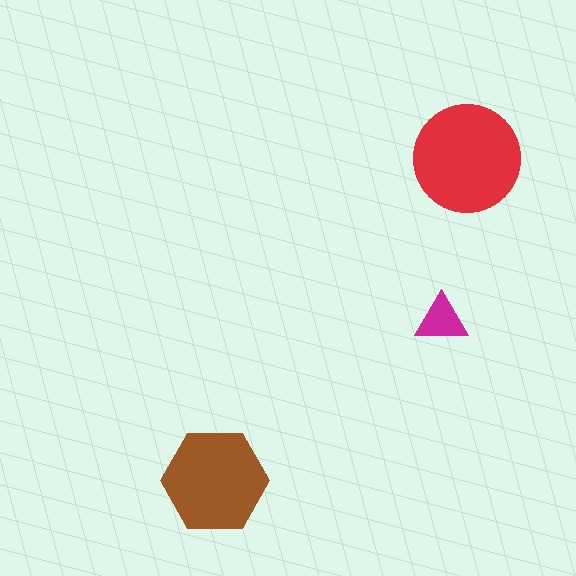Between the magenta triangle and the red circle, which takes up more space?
The red circle.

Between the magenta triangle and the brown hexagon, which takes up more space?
The brown hexagon.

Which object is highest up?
The red circle is topmost.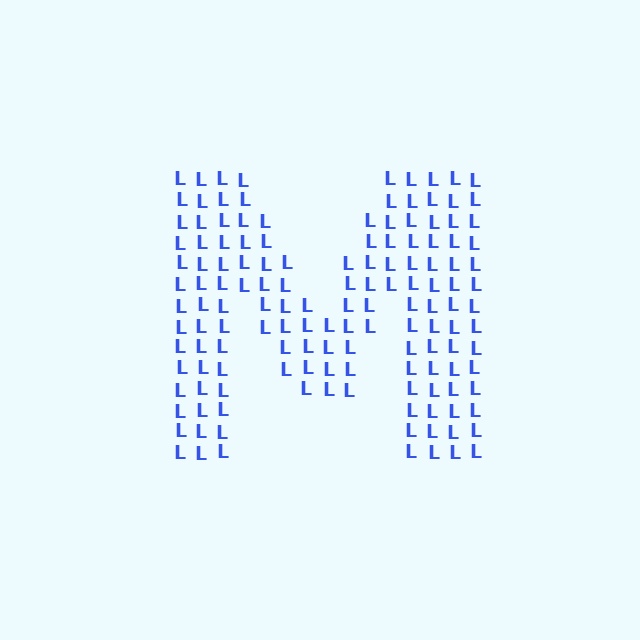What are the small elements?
The small elements are letter L's.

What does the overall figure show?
The overall figure shows the letter M.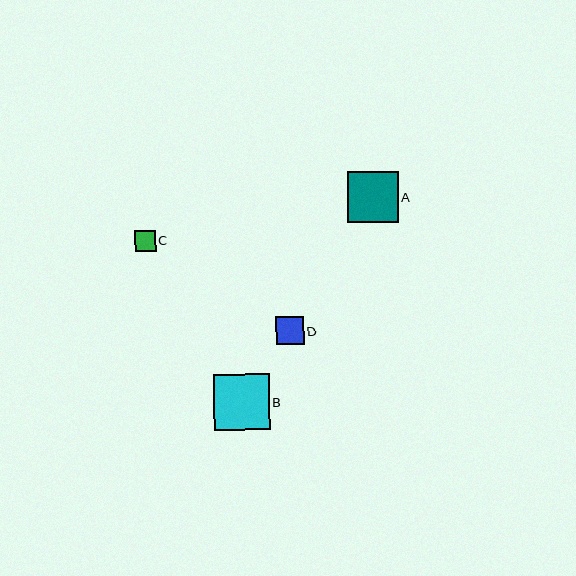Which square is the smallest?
Square C is the smallest with a size of approximately 21 pixels.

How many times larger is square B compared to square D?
Square B is approximately 2.0 times the size of square D.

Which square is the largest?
Square B is the largest with a size of approximately 56 pixels.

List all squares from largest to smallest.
From largest to smallest: B, A, D, C.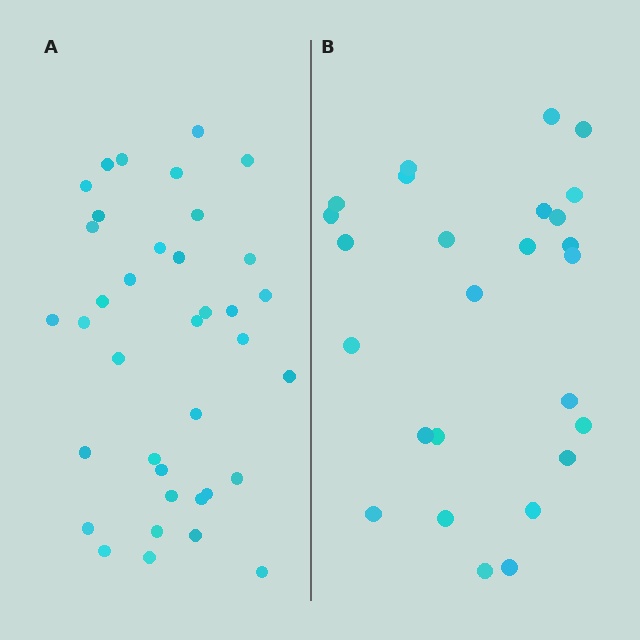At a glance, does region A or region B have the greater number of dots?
Region A (the left region) has more dots.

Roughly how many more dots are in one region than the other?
Region A has roughly 12 or so more dots than region B.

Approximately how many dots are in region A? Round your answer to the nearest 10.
About 40 dots. (The exact count is 37, which rounds to 40.)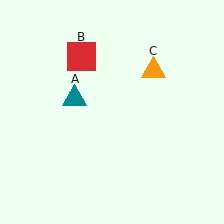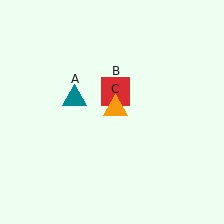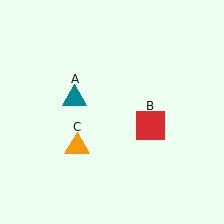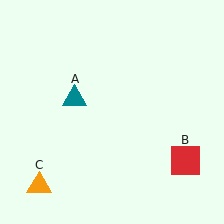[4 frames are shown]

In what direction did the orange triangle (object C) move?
The orange triangle (object C) moved down and to the left.